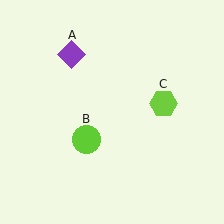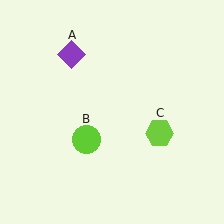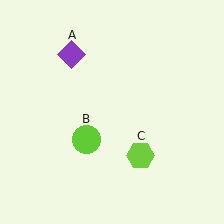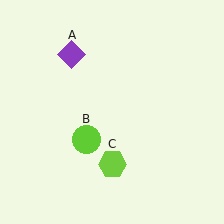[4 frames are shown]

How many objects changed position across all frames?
1 object changed position: lime hexagon (object C).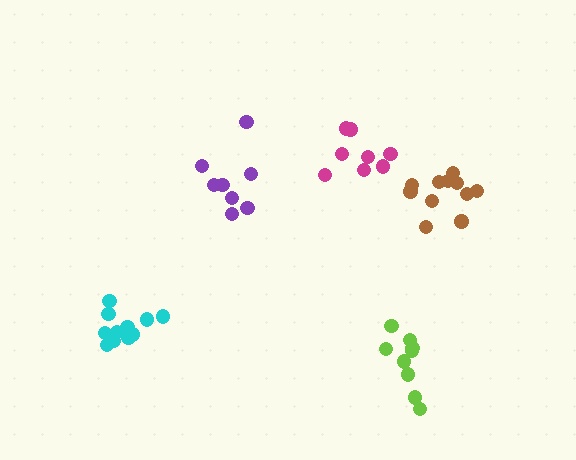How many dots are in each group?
Group 1: 11 dots, Group 2: 8 dots, Group 3: 9 dots, Group 4: 11 dots, Group 5: 8 dots (47 total).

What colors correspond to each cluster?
The clusters are colored: cyan, magenta, lime, brown, purple.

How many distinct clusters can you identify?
There are 5 distinct clusters.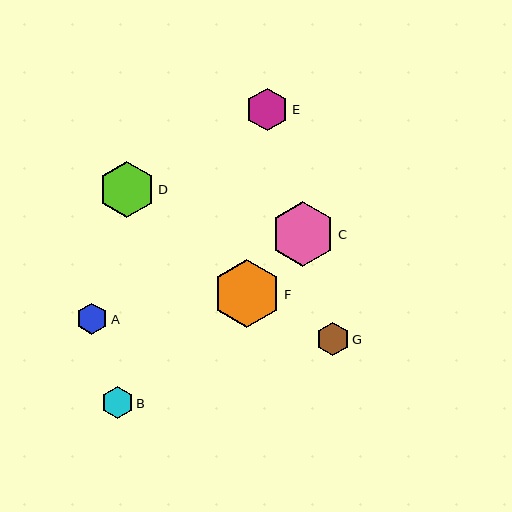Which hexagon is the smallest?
Hexagon A is the smallest with a size of approximately 31 pixels.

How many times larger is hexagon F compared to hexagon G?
Hexagon F is approximately 2.0 times the size of hexagon G.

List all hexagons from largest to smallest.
From largest to smallest: F, C, D, E, G, B, A.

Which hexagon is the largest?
Hexagon F is the largest with a size of approximately 68 pixels.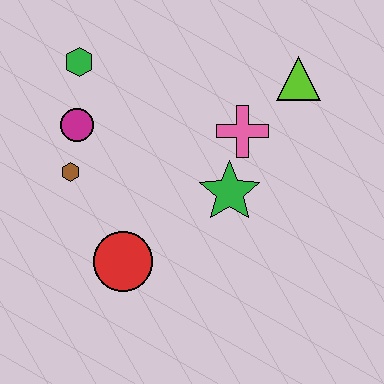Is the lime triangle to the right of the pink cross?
Yes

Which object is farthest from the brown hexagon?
The lime triangle is farthest from the brown hexagon.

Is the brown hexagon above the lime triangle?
No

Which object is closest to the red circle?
The brown hexagon is closest to the red circle.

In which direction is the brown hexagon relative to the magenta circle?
The brown hexagon is below the magenta circle.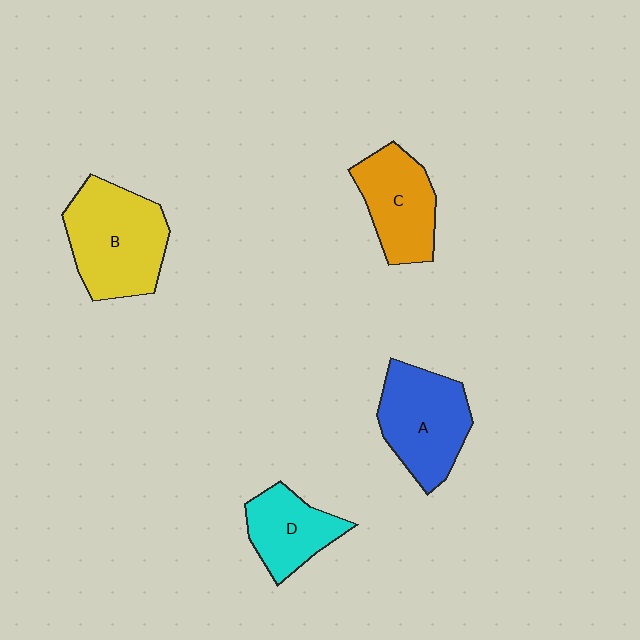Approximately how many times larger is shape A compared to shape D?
Approximately 1.4 times.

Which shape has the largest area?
Shape B (yellow).